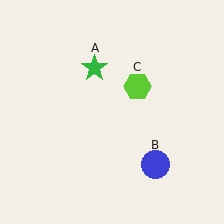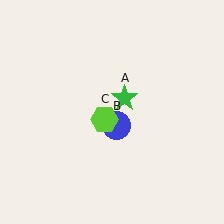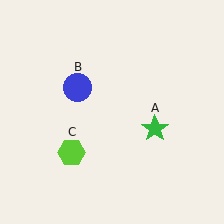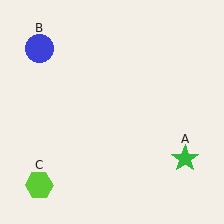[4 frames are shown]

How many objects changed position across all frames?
3 objects changed position: green star (object A), blue circle (object B), lime hexagon (object C).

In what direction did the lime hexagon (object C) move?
The lime hexagon (object C) moved down and to the left.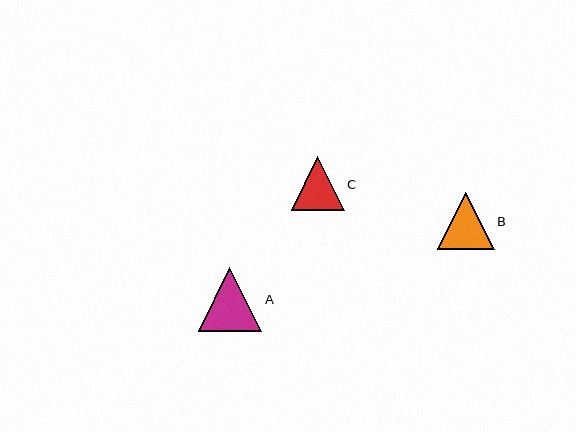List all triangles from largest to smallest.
From largest to smallest: A, B, C.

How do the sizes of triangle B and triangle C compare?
Triangle B and triangle C are approximately the same size.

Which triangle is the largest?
Triangle A is the largest with a size of approximately 63 pixels.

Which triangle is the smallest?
Triangle C is the smallest with a size of approximately 53 pixels.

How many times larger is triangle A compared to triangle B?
Triangle A is approximately 1.1 times the size of triangle B.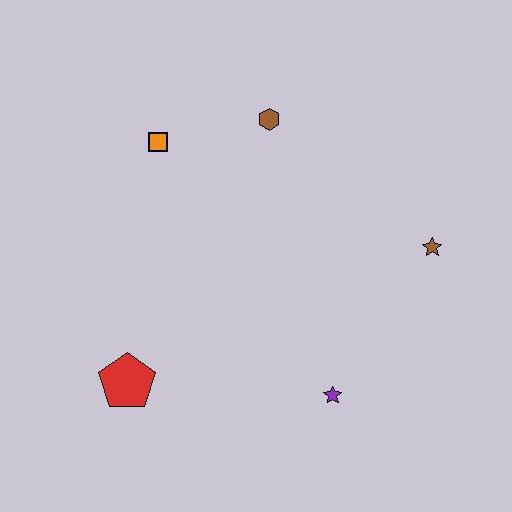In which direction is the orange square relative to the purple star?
The orange square is above the purple star.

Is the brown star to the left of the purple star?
No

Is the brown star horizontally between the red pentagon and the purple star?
No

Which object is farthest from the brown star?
The red pentagon is farthest from the brown star.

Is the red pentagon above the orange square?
No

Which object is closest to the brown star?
The purple star is closest to the brown star.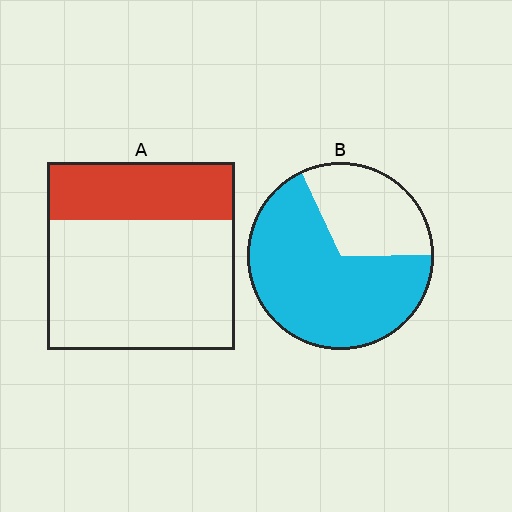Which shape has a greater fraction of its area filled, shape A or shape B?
Shape B.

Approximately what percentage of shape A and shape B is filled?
A is approximately 30% and B is approximately 70%.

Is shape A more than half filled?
No.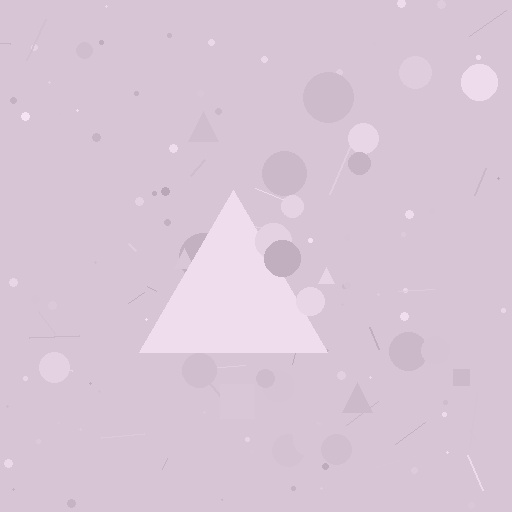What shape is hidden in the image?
A triangle is hidden in the image.